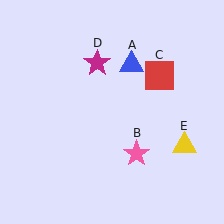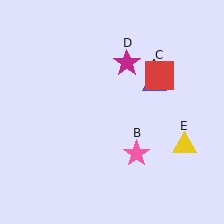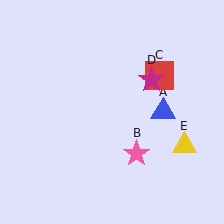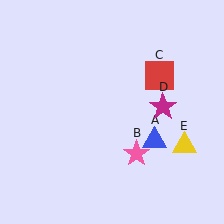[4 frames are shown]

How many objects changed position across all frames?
2 objects changed position: blue triangle (object A), magenta star (object D).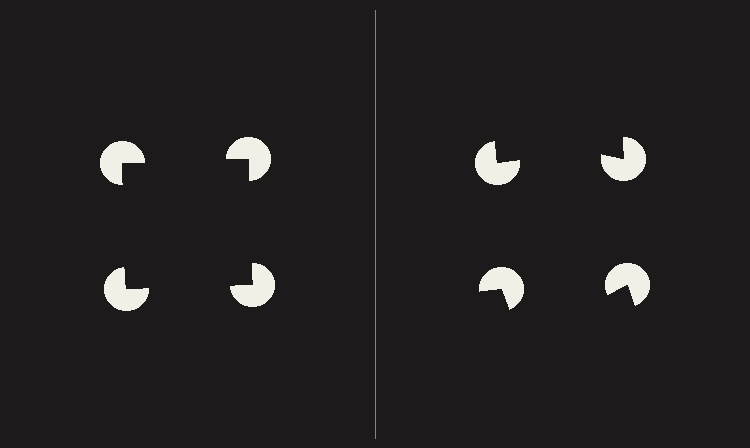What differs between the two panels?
The pac-man discs are positioned identically on both sides; only the wedge orientations differ. On the left they align to a square; on the right they are misaligned.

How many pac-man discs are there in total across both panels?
8 — 4 on each side.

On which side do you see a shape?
An illusory square appears on the left side. On the right side the wedge cuts are rotated, so no coherent shape forms.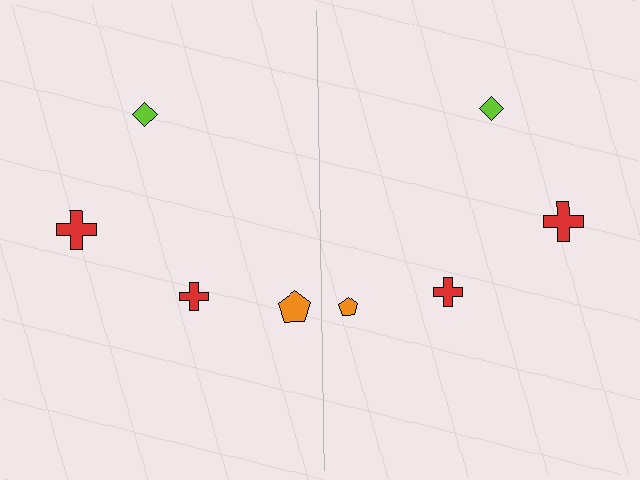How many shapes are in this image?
There are 8 shapes in this image.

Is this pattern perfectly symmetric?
No, the pattern is not perfectly symmetric. The orange pentagon on the right side has a different size than its mirror counterpart.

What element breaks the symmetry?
The orange pentagon on the right side has a different size than its mirror counterpart.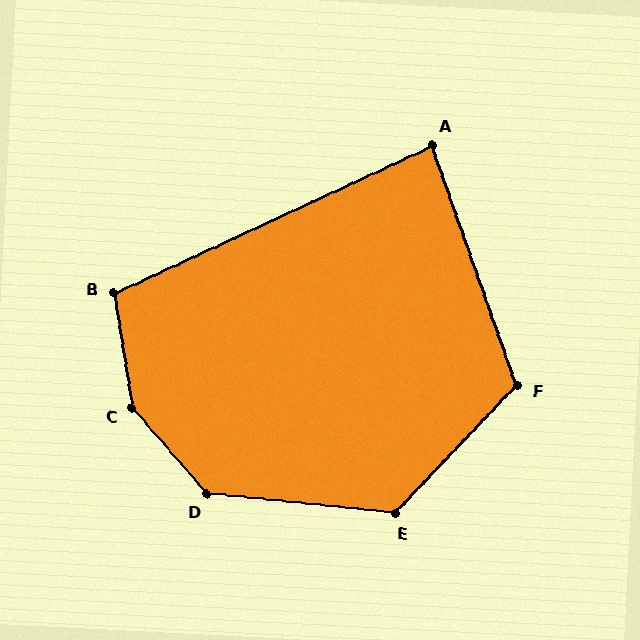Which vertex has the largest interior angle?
C, at approximately 148 degrees.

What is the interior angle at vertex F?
Approximately 117 degrees (obtuse).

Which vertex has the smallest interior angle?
A, at approximately 85 degrees.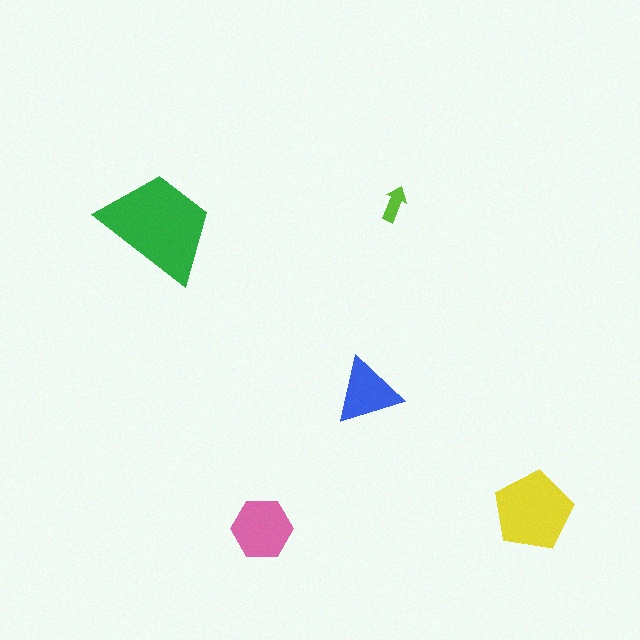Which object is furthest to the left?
The green trapezoid is leftmost.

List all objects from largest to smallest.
The green trapezoid, the yellow pentagon, the pink hexagon, the blue triangle, the lime arrow.